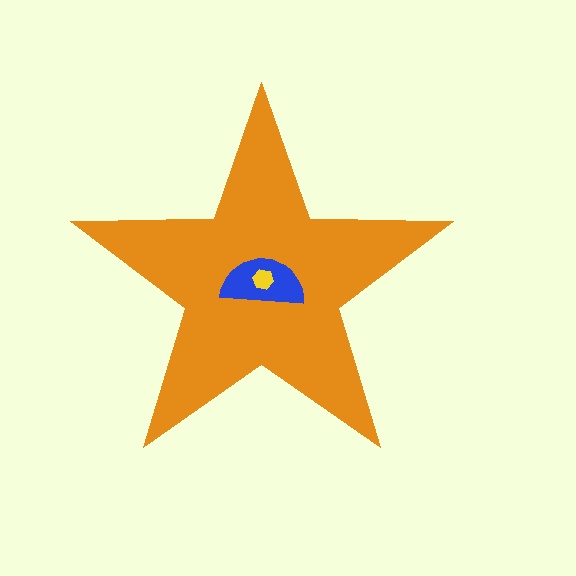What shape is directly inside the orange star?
The blue semicircle.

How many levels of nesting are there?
3.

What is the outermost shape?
The orange star.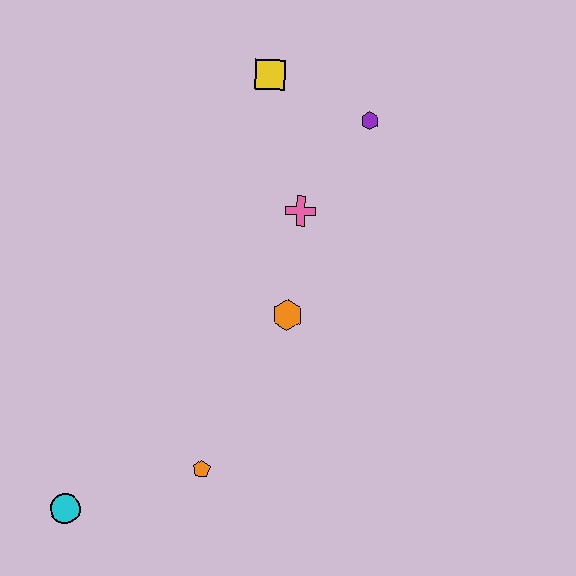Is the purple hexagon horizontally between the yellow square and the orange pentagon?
No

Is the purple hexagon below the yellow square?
Yes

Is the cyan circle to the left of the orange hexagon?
Yes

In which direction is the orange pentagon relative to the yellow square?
The orange pentagon is below the yellow square.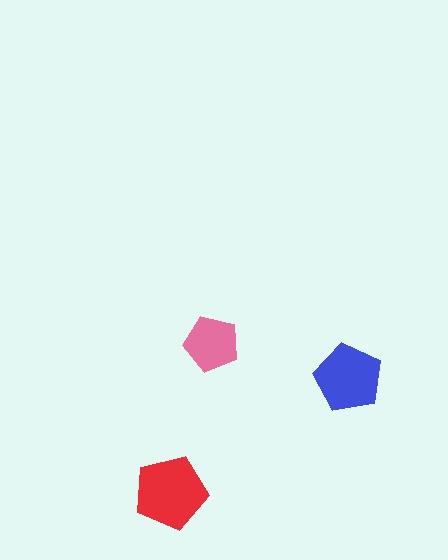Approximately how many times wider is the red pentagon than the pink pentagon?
About 1.5 times wider.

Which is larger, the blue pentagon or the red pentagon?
The red one.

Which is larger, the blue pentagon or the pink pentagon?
The blue one.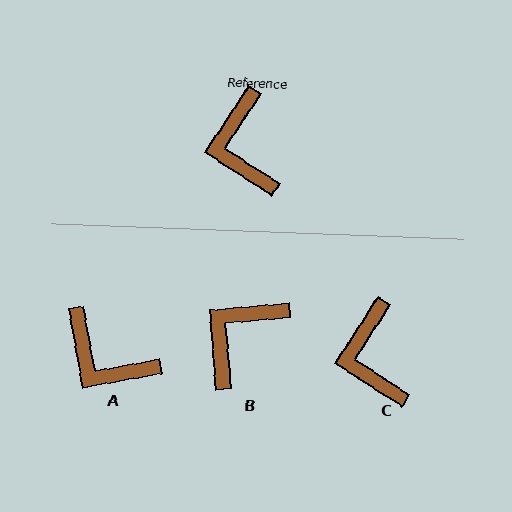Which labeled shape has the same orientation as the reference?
C.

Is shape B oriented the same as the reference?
No, it is off by about 52 degrees.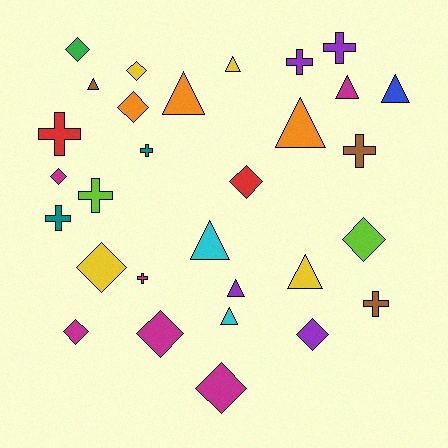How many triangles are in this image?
There are 10 triangles.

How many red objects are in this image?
There are 2 red objects.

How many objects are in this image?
There are 30 objects.